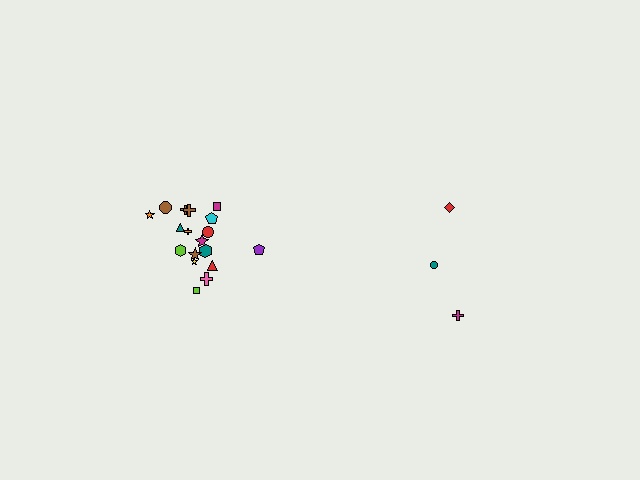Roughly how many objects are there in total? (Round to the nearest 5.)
Roughly 20 objects in total.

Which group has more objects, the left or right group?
The left group.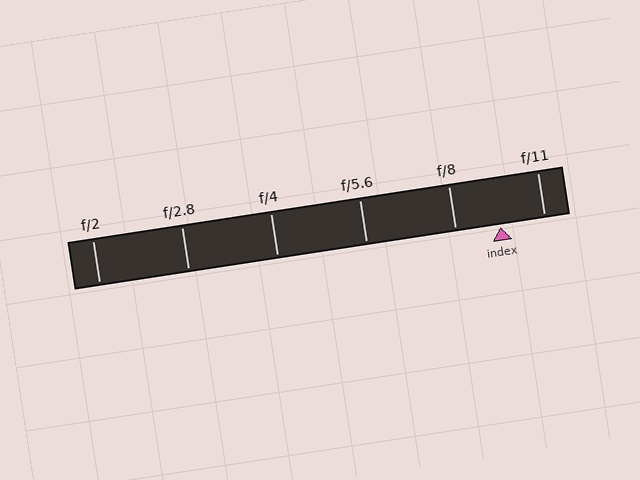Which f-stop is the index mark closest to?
The index mark is closest to f/11.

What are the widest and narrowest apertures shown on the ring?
The widest aperture shown is f/2 and the narrowest is f/11.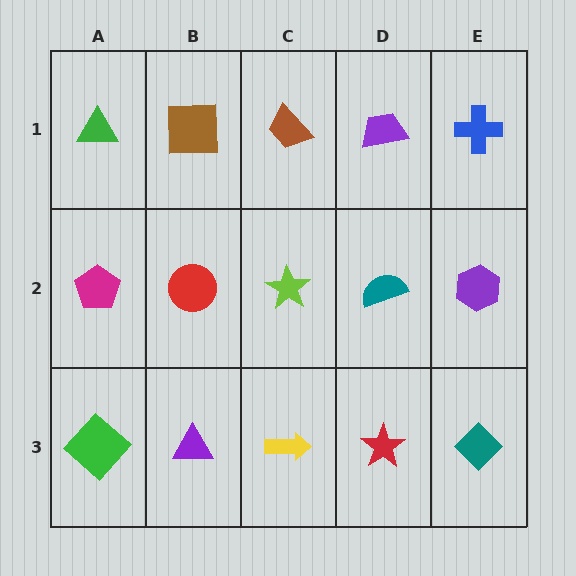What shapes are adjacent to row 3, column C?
A lime star (row 2, column C), a purple triangle (row 3, column B), a red star (row 3, column D).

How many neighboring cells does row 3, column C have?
3.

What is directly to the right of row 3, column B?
A yellow arrow.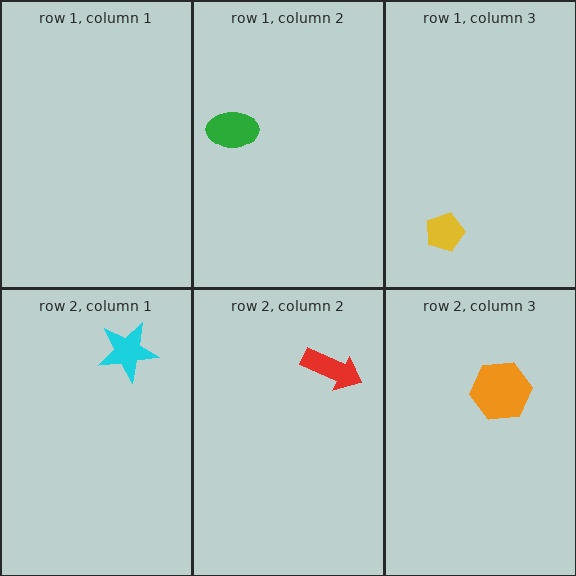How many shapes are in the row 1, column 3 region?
1.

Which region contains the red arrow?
The row 2, column 2 region.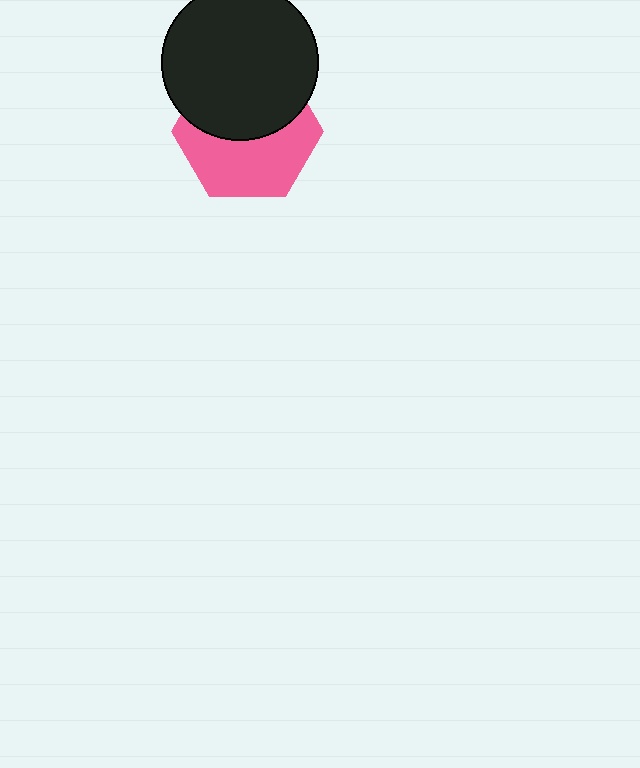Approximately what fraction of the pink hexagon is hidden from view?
Roughly 48% of the pink hexagon is hidden behind the black circle.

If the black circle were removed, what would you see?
You would see the complete pink hexagon.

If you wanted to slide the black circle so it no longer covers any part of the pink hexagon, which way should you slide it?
Slide it up — that is the most direct way to separate the two shapes.